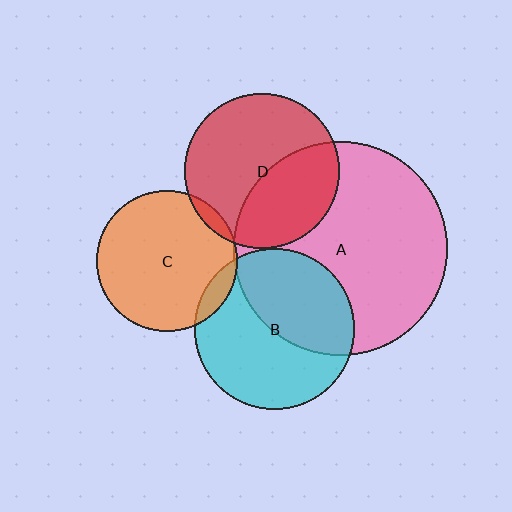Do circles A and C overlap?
Yes.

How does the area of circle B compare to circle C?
Approximately 1.3 times.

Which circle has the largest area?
Circle A (pink).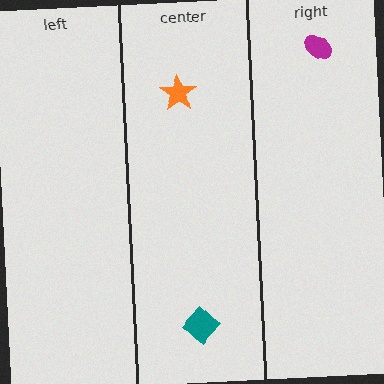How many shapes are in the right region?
1.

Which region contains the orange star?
The center region.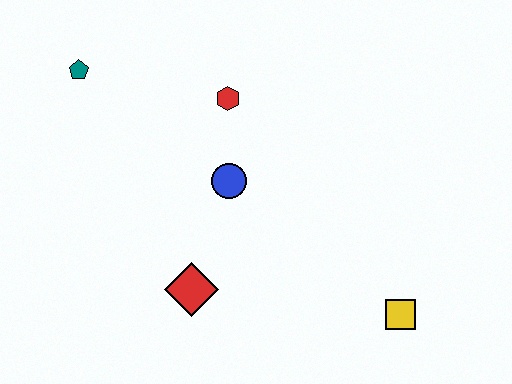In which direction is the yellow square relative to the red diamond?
The yellow square is to the right of the red diamond.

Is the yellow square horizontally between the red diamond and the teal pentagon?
No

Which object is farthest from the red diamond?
The teal pentagon is farthest from the red diamond.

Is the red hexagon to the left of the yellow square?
Yes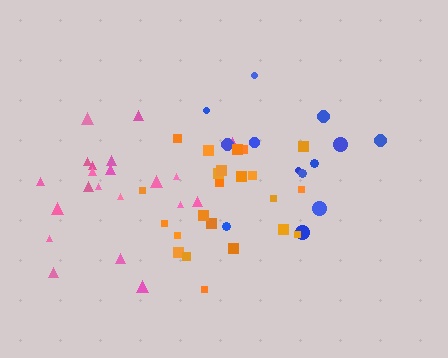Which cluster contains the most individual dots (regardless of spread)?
Orange (23).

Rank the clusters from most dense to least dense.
orange, pink, blue.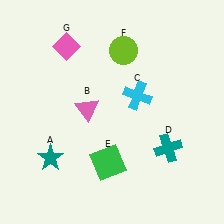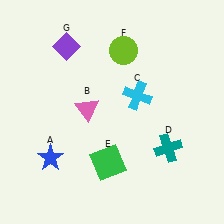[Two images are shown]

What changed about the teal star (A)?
In Image 1, A is teal. In Image 2, it changed to blue.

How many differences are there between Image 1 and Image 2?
There are 2 differences between the two images.